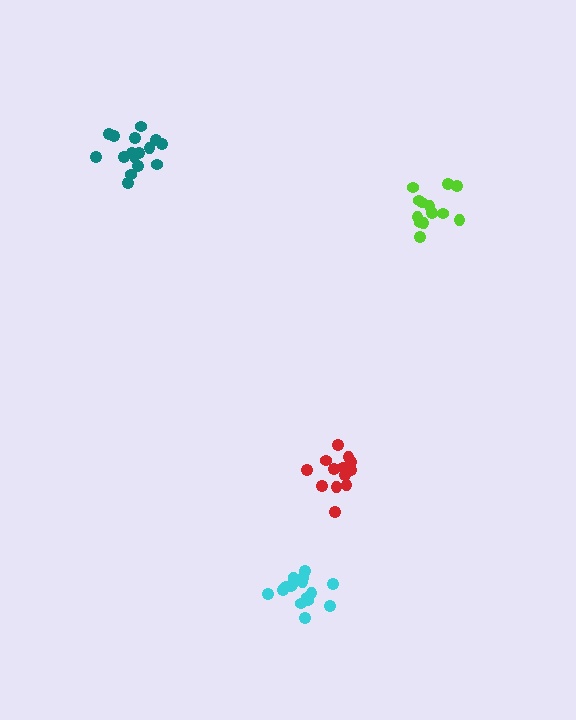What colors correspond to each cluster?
The clusters are colored: red, teal, lime, cyan.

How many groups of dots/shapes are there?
There are 4 groups.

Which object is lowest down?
The cyan cluster is bottommost.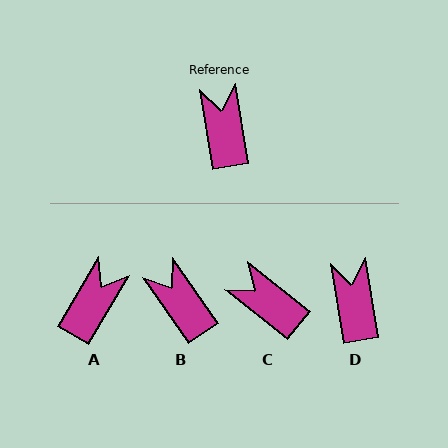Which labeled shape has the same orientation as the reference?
D.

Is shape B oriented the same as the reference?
No, it is off by about 25 degrees.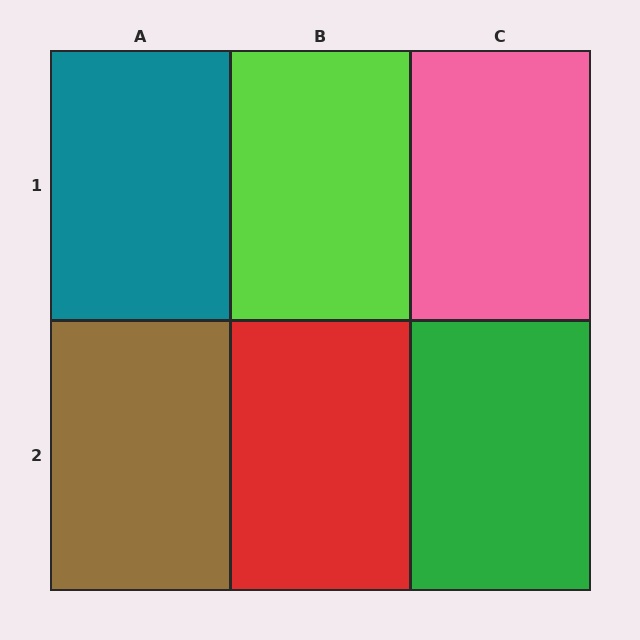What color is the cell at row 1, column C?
Pink.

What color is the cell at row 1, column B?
Lime.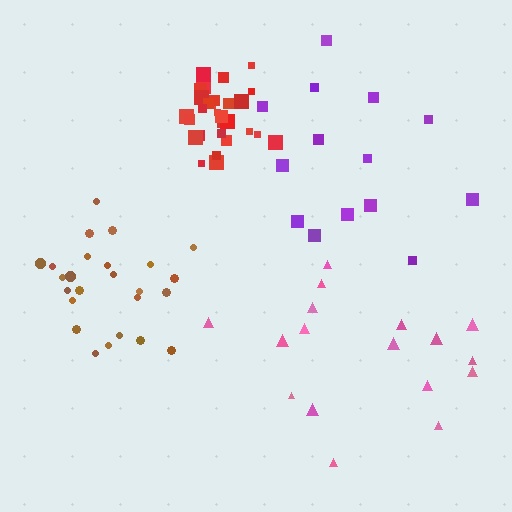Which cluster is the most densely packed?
Red.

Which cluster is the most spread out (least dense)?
Purple.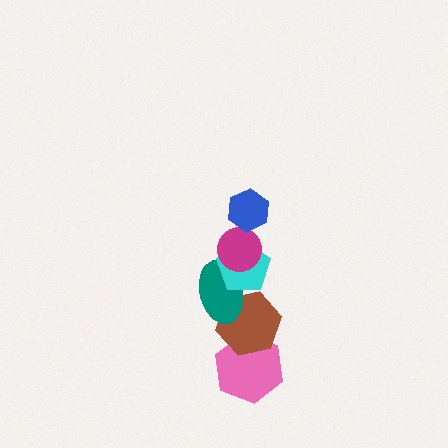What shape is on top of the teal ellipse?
The cyan pentagon is on top of the teal ellipse.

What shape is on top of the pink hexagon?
The brown hexagon is on top of the pink hexagon.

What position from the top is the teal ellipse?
The teal ellipse is 4th from the top.